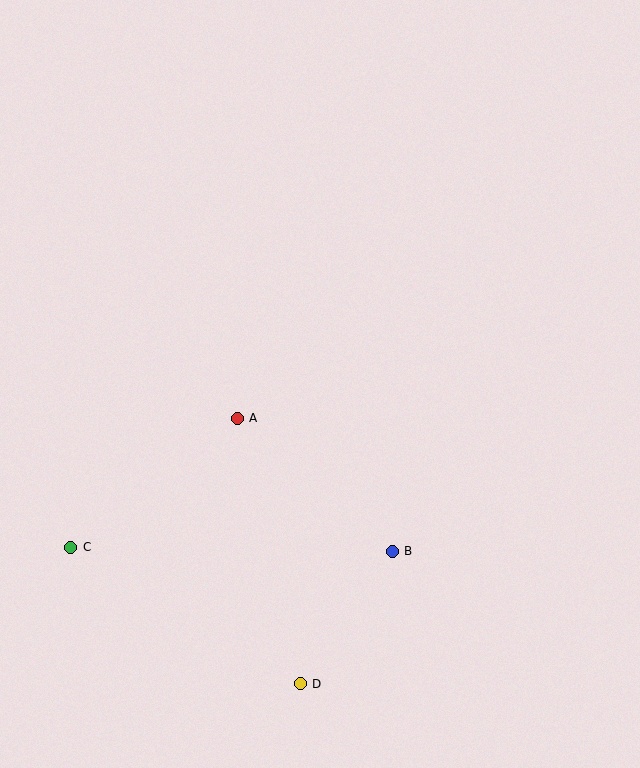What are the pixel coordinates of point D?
Point D is at (300, 684).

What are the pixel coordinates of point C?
Point C is at (71, 547).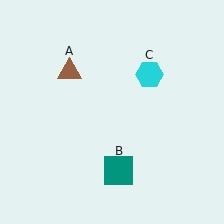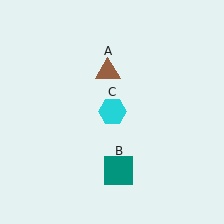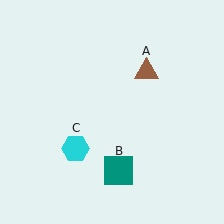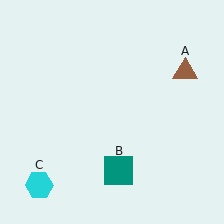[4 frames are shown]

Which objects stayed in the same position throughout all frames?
Teal square (object B) remained stationary.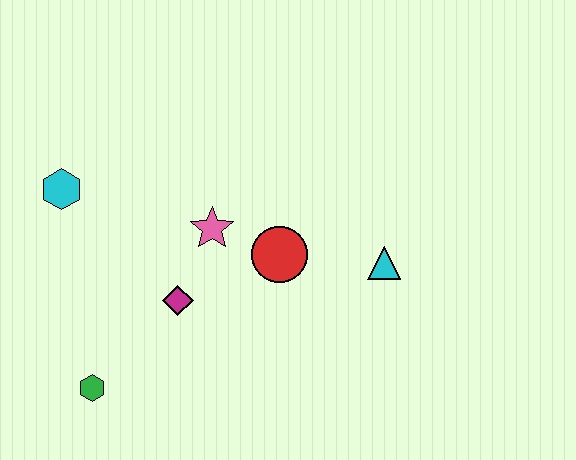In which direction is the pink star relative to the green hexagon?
The pink star is above the green hexagon.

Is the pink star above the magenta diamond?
Yes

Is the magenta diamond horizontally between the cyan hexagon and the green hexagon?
No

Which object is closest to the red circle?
The pink star is closest to the red circle.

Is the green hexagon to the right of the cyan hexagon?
Yes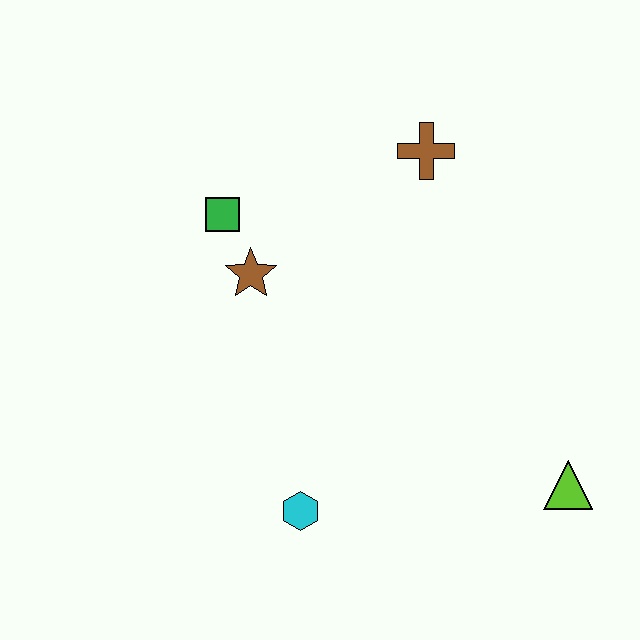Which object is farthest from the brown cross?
The cyan hexagon is farthest from the brown cross.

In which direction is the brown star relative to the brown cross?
The brown star is to the left of the brown cross.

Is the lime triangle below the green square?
Yes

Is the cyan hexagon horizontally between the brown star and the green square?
No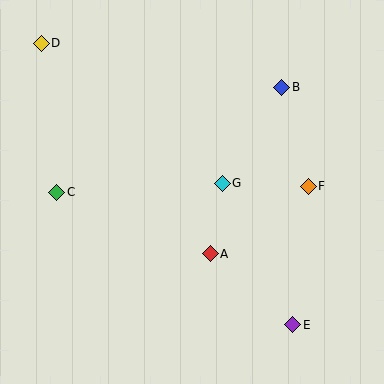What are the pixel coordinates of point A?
Point A is at (210, 254).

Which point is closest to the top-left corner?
Point D is closest to the top-left corner.